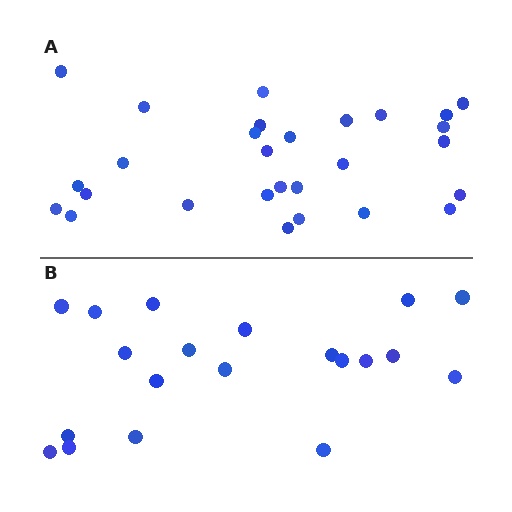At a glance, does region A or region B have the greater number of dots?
Region A (the top region) has more dots.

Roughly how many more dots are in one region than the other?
Region A has roughly 8 or so more dots than region B.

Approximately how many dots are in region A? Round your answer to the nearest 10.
About 30 dots. (The exact count is 28, which rounds to 30.)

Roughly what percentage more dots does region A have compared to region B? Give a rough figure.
About 40% more.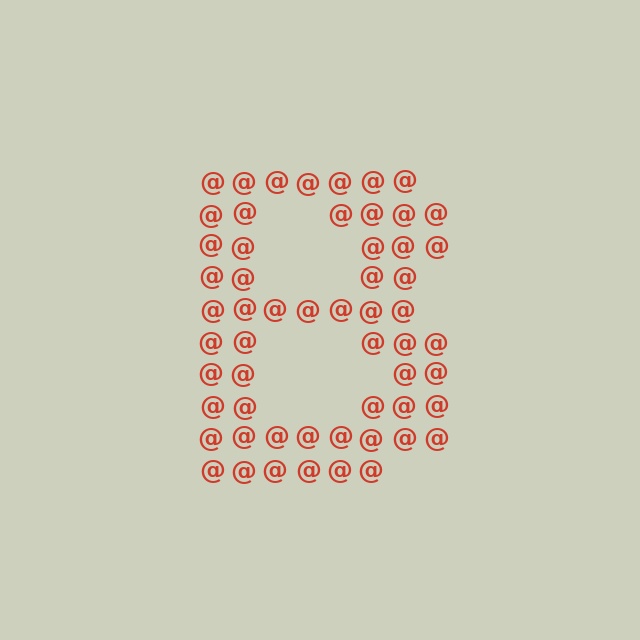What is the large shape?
The large shape is the letter B.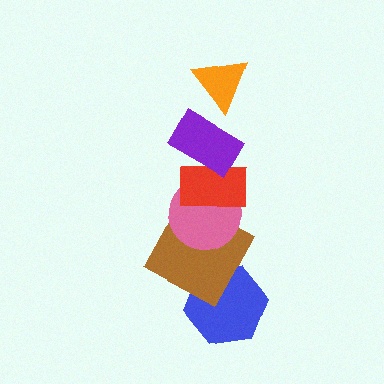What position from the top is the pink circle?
The pink circle is 4th from the top.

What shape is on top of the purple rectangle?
The orange triangle is on top of the purple rectangle.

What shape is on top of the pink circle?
The red rectangle is on top of the pink circle.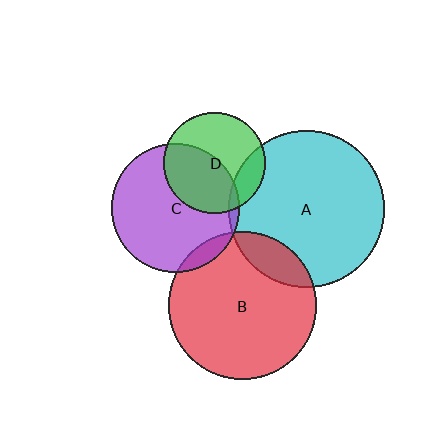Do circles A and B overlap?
Yes.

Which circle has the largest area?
Circle A (cyan).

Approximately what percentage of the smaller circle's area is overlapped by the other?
Approximately 15%.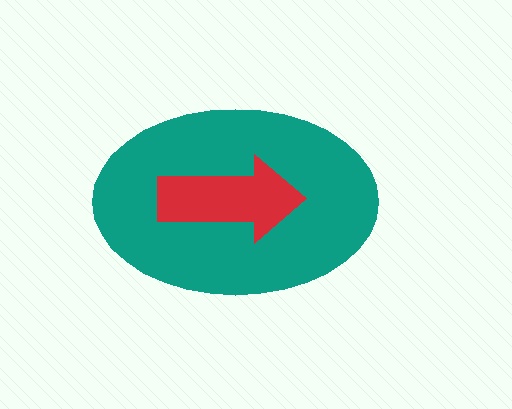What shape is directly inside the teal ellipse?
The red arrow.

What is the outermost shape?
The teal ellipse.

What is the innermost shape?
The red arrow.